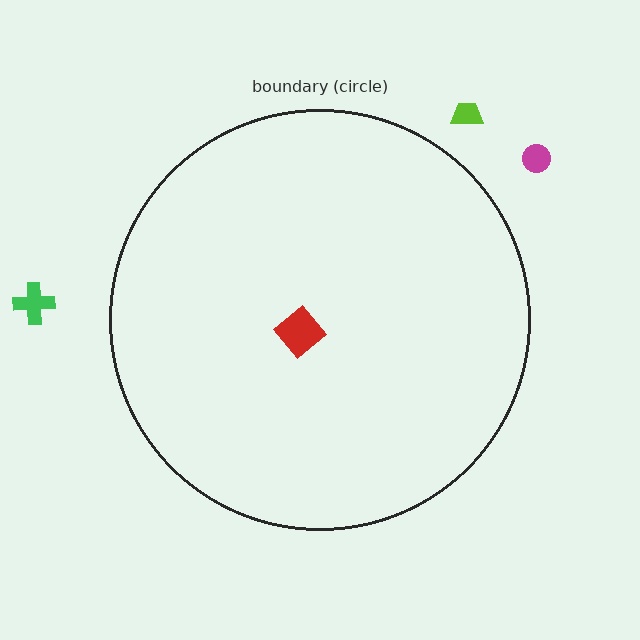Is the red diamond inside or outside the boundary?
Inside.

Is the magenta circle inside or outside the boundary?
Outside.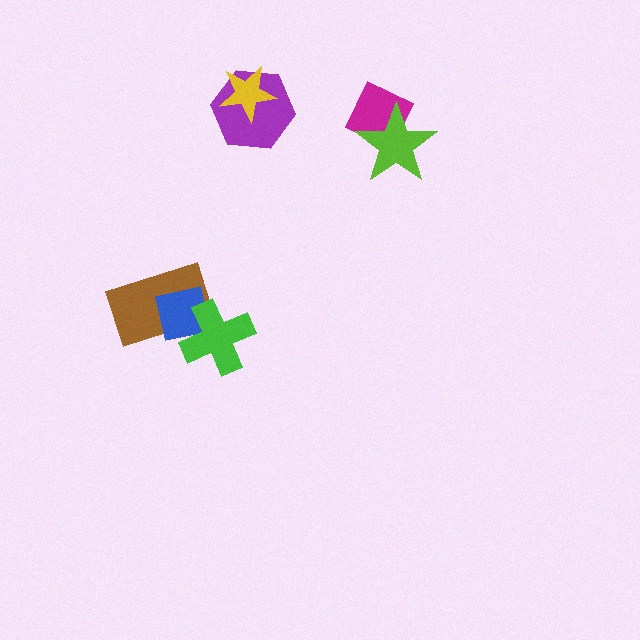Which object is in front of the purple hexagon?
The yellow star is in front of the purple hexagon.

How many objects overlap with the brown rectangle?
2 objects overlap with the brown rectangle.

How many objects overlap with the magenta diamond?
1 object overlaps with the magenta diamond.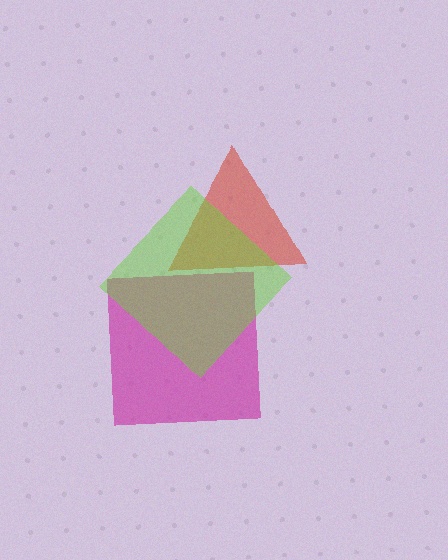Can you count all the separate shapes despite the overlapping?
Yes, there are 3 separate shapes.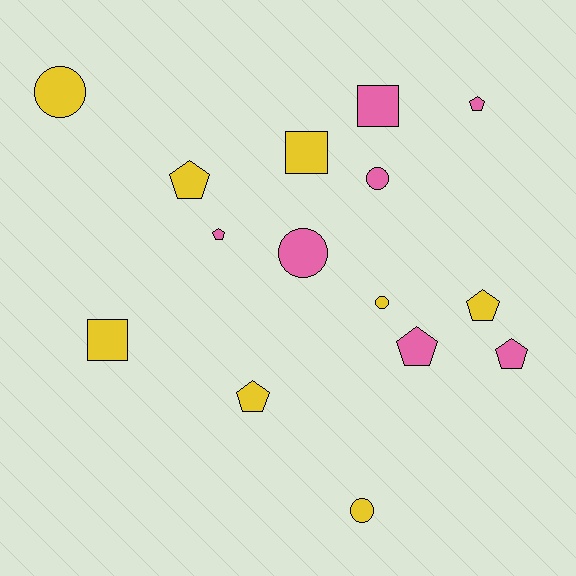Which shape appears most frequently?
Pentagon, with 7 objects.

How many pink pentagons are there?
There are 4 pink pentagons.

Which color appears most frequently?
Yellow, with 8 objects.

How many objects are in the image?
There are 15 objects.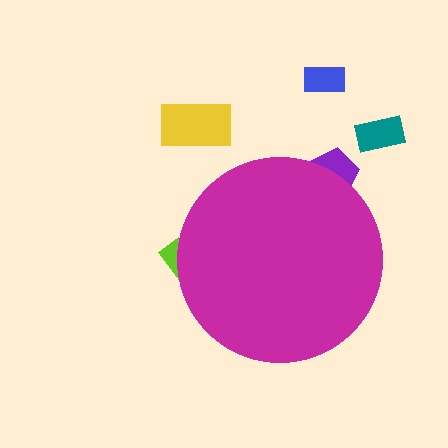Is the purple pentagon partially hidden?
Yes, the purple pentagon is partially hidden behind the magenta circle.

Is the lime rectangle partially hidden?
Yes, the lime rectangle is partially hidden behind the magenta circle.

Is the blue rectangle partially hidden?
No, the blue rectangle is fully visible.